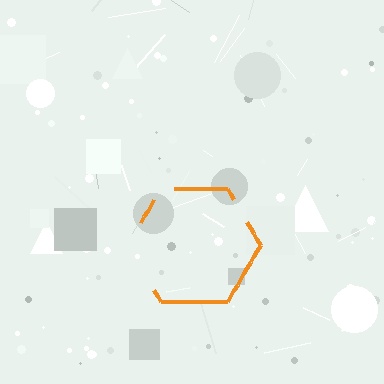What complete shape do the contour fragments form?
The contour fragments form a hexagon.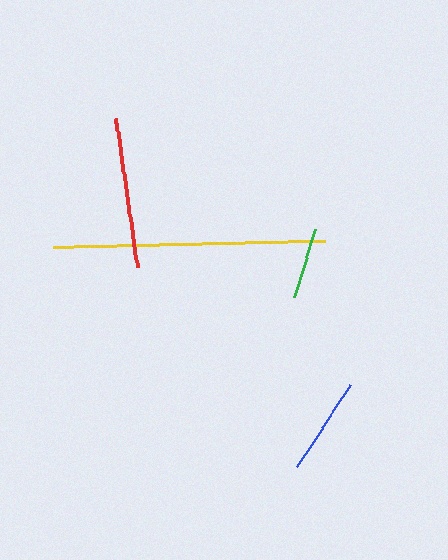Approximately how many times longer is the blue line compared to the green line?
The blue line is approximately 1.4 times the length of the green line.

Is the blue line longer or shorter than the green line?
The blue line is longer than the green line.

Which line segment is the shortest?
The green line is the shortest at approximately 71 pixels.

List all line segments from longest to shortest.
From longest to shortest: yellow, red, blue, green.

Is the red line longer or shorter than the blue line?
The red line is longer than the blue line.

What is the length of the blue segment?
The blue segment is approximately 98 pixels long.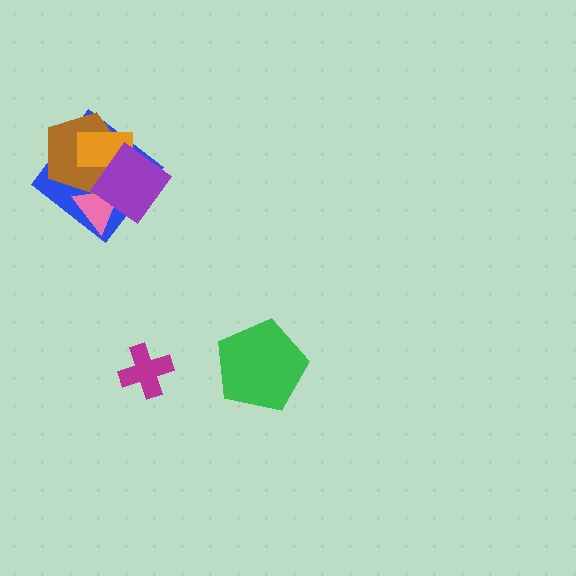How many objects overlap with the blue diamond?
4 objects overlap with the blue diamond.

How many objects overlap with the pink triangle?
3 objects overlap with the pink triangle.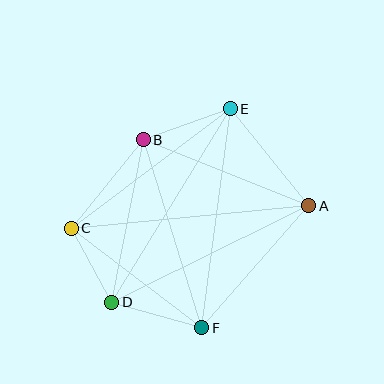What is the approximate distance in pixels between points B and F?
The distance between B and F is approximately 197 pixels.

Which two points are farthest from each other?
Points A and C are farthest from each other.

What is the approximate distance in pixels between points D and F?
The distance between D and F is approximately 94 pixels.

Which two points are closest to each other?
Points C and D are closest to each other.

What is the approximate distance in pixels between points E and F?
The distance between E and F is approximately 221 pixels.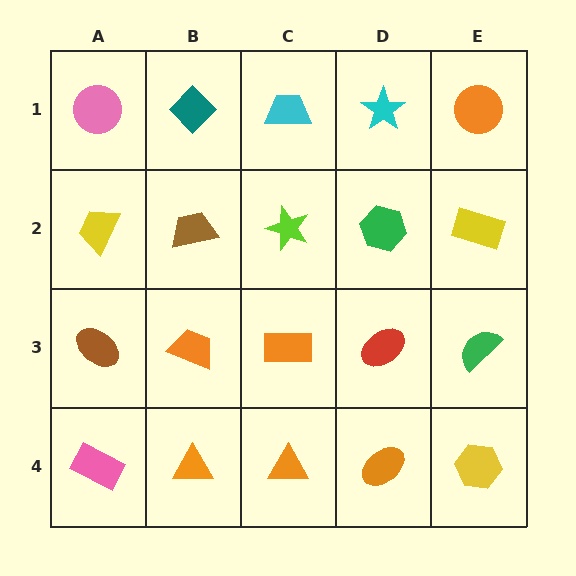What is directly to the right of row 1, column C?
A cyan star.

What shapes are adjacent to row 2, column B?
A teal diamond (row 1, column B), an orange trapezoid (row 3, column B), a yellow trapezoid (row 2, column A), a lime star (row 2, column C).